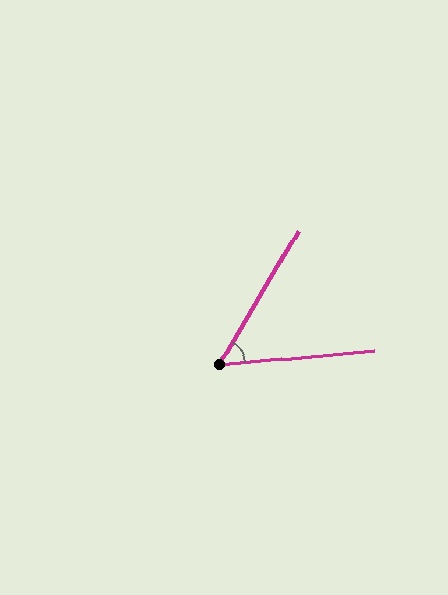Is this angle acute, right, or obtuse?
It is acute.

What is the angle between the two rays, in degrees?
Approximately 54 degrees.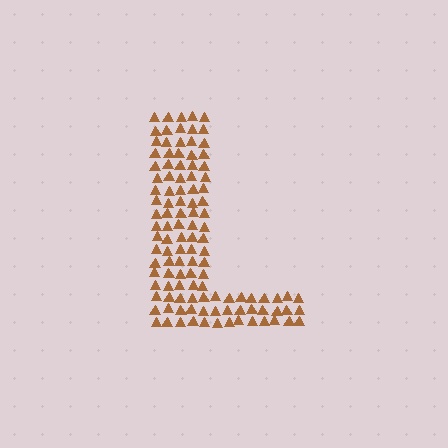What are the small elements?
The small elements are triangles.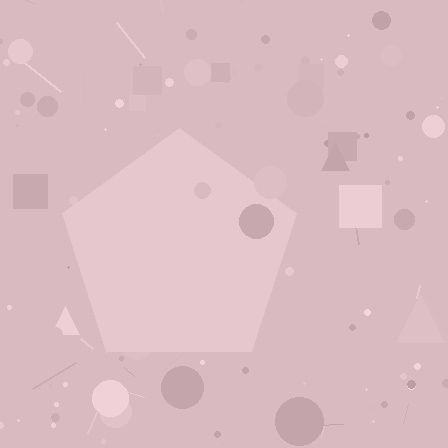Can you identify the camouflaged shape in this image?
The camouflaged shape is a pentagon.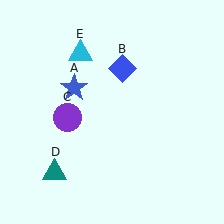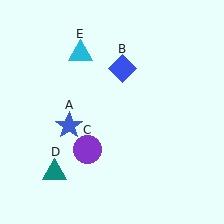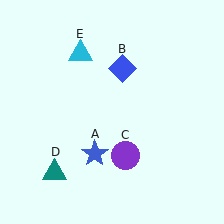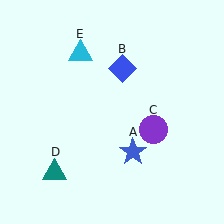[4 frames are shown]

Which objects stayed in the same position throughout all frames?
Blue diamond (object B) and teal triangle (object D) and cyan triangle (object E) remained stationary.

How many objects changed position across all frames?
2 objects changed position: blue star (object A), purple circle (object C).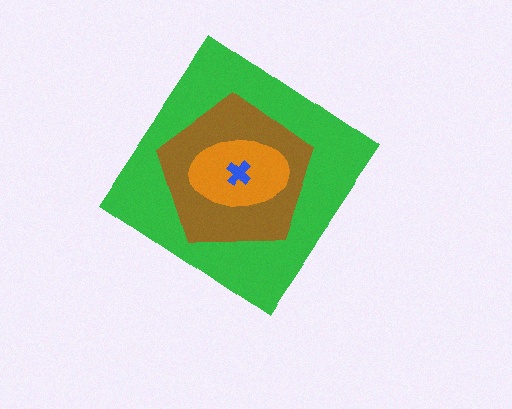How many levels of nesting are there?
4.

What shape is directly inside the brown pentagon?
The orange ellipse.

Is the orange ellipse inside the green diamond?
Yes.